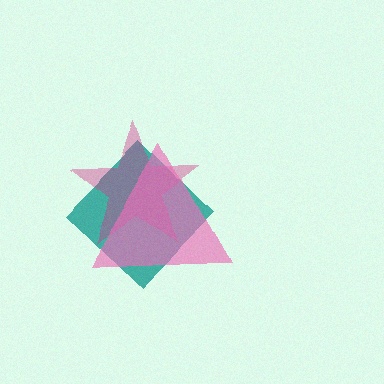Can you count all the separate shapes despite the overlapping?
Yes, there are 3 separate shapes.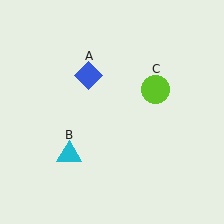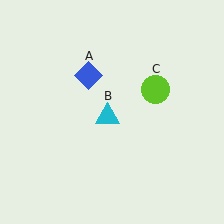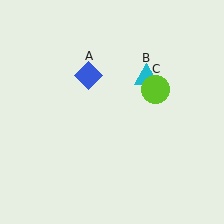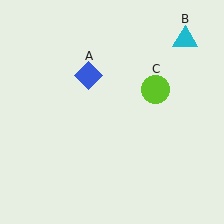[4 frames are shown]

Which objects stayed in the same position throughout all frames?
Blue diamond (object A) and lime circle (object C) remained stationary.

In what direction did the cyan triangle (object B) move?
The cyan triangle (object B) moved up and to the right.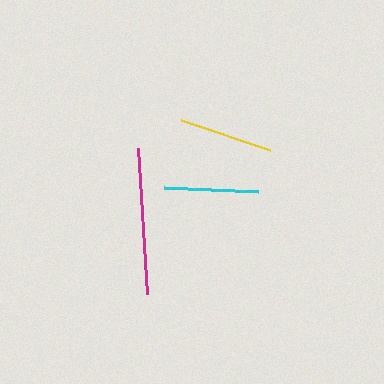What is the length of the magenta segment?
The magenta segment is approximately 146 pixels long.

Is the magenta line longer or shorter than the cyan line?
The magenta line is longer than the cyan line.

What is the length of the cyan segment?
The cyan segment is approximately 94 pixels long.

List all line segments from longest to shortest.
From longest to shortest: magenta, yellow, cyan.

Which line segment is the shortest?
The cyan line is the shortest at approximately 94 pixels.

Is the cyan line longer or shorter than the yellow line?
The yellow line is longer than the cyan line.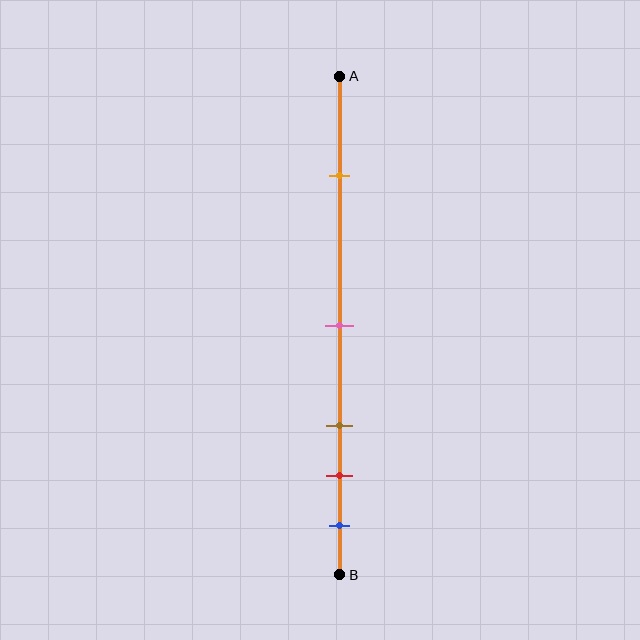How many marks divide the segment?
There are 5 marks dividing the segment.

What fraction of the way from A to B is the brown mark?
The brown mark is approximately 70% (0.7) of the way from A to B.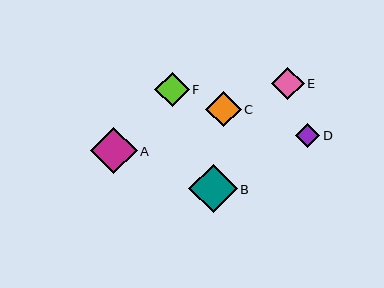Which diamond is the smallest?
Diamond D is the smallest with a size of approximately 24 pixels.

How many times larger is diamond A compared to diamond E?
Diamond A is approximately 1.4 times the size of diamond E.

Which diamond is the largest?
Diamond B is the largest with a size of approximately 49 pixels.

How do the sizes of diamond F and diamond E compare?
Diamond F and diamond E are approximately the same size.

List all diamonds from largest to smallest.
From largest to smallest: B, A, C, F, E, D.